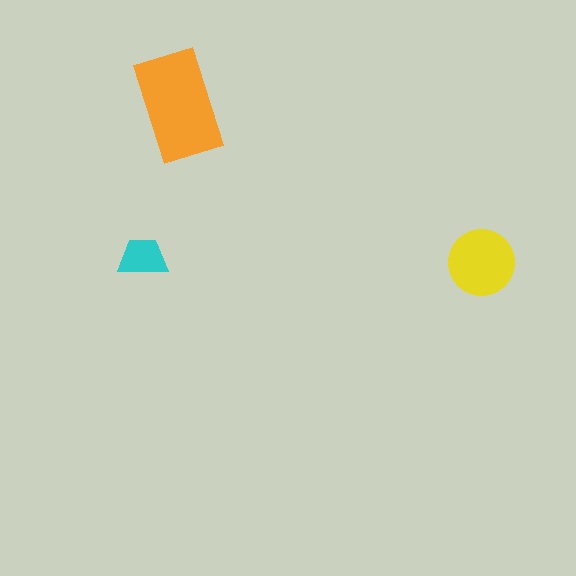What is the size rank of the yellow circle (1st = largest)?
2nd.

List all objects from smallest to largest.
The cyan trapezoid, the yellow circle, the orange rectangle.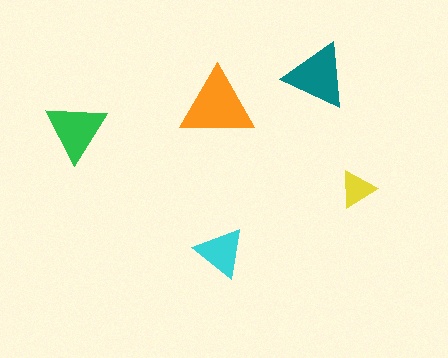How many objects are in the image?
There are 5 objects in the image.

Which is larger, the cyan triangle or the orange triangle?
The orange one.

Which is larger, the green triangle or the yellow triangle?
The green one.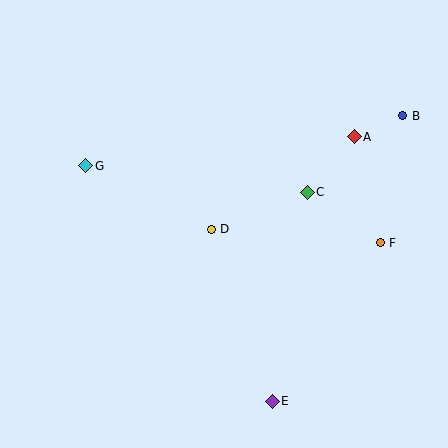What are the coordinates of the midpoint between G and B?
The midpoint between G and B is at (244, 141).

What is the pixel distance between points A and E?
The distance between A and E is 277 pixels.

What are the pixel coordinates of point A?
Point A is at (354, 137).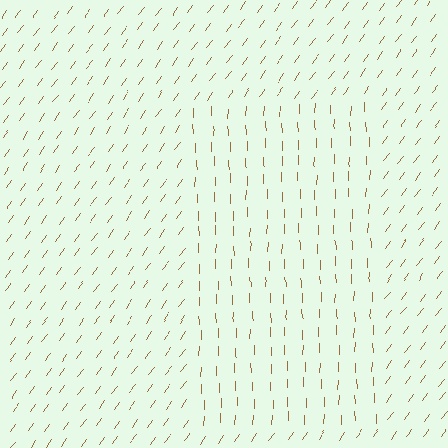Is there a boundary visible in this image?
Yes, there is a texture boundary formed by a change in line orientation.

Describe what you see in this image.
The image is filled with small brown line segments. A rectangle region in the image has lines oriented differently from the surrounding lines, creating a visible texture boundary.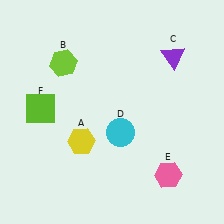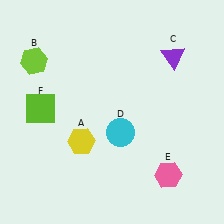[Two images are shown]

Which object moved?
The lime hexagon (B) moved left.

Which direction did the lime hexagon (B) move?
The lime hexagon (B) moved left.